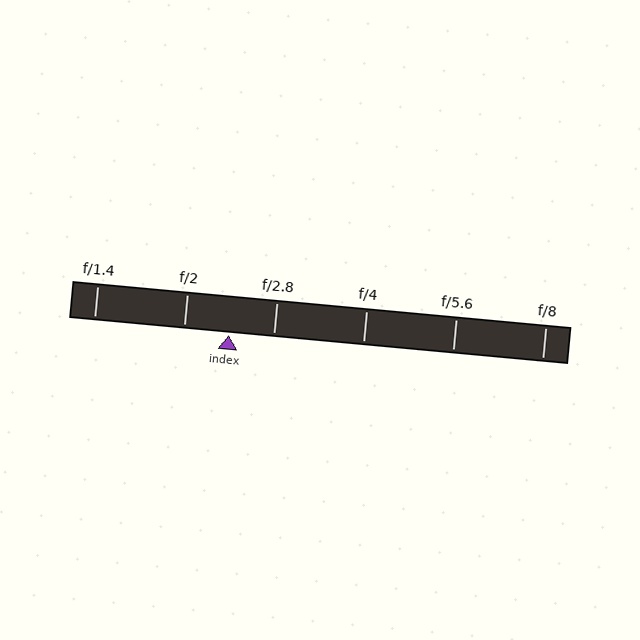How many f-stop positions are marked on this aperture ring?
There are 6 f-stop positions marked.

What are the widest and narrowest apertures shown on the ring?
The widest aperture shown is f/1.4 and the narrowest is f/8.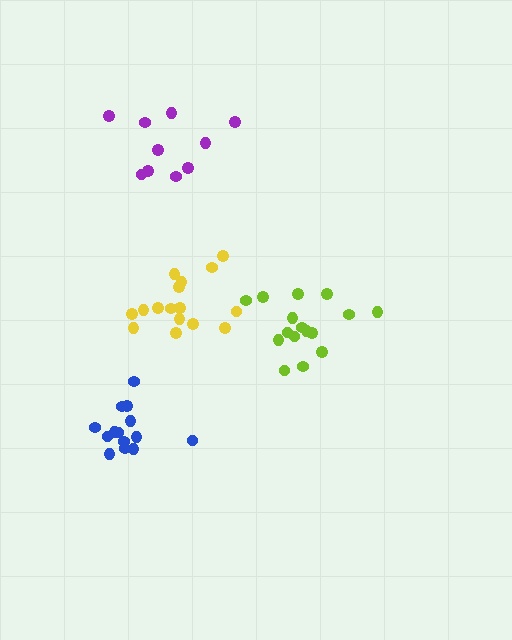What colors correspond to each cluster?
The clusters are colored: purple, lime, yellow, blue.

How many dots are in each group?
Group 1: 10 dots, Group 2: 16 dots, Group 3: 16 dots, Group 4: 14 dots (56 total).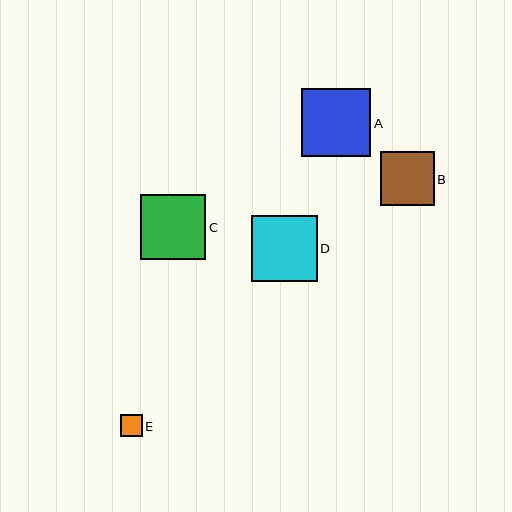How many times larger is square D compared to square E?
Square D is approximately 3.0 times the size of square E.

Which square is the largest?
Square A is the largest with a size of approximately 69 pixels.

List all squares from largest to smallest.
From largest to smallest: A, D, C, B, E.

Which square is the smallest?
Square E is the smallest with a size of approximately 22 pixels.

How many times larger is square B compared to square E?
Square B is approximately 2.4 times the size of square E.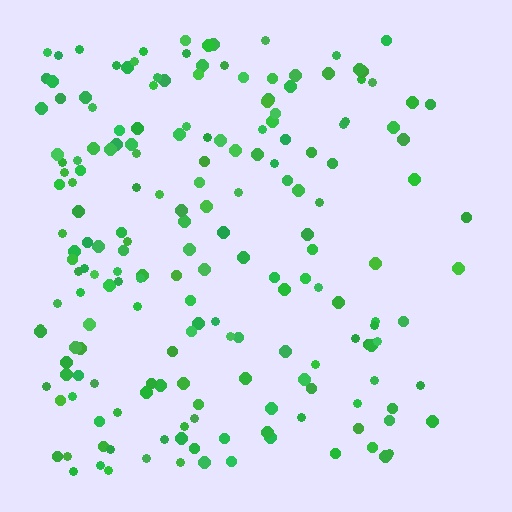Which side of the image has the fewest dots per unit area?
The right.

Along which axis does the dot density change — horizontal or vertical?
Horizontal.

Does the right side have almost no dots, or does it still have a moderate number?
Still a moderate number, just noticeably fewer than the left.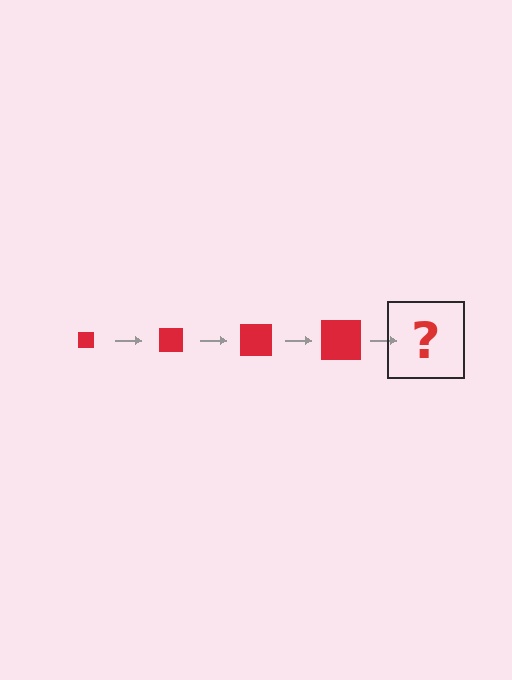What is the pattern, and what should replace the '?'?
The pattern is that the square gets progressively larger each step. The '?' should be a red square, larger than the previous one.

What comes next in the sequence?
The next element should be a red square, larger than the previous one.